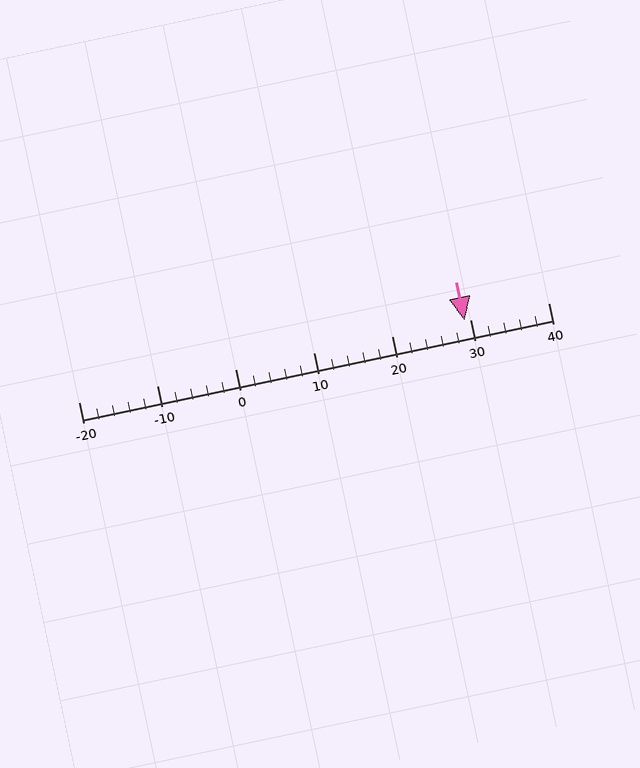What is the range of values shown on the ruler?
The ruler shows values from -20 to 40.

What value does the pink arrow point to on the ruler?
The pink arrow points to approximately 29.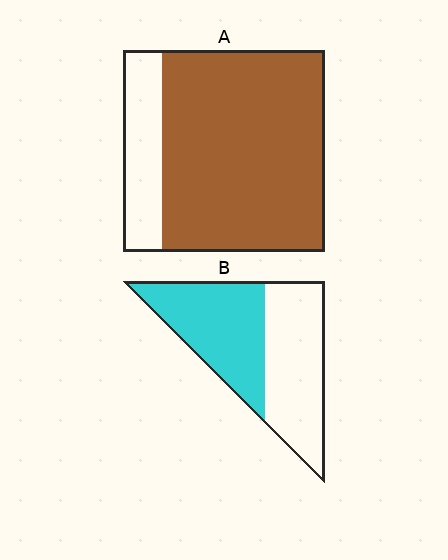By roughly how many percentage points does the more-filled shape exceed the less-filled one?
By roughly 30 percentage points (A over B).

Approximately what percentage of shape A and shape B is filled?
A is approximately 80% and B is approximately 50%.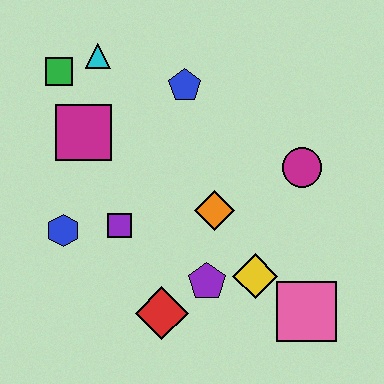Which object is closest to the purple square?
The blue hexagon is closest to the purple square.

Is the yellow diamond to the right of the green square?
Yes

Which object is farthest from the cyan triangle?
The pink square is farthest from the cyan triangle.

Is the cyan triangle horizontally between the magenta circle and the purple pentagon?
No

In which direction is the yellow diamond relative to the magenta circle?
The yellow diamond is below the magenta circle.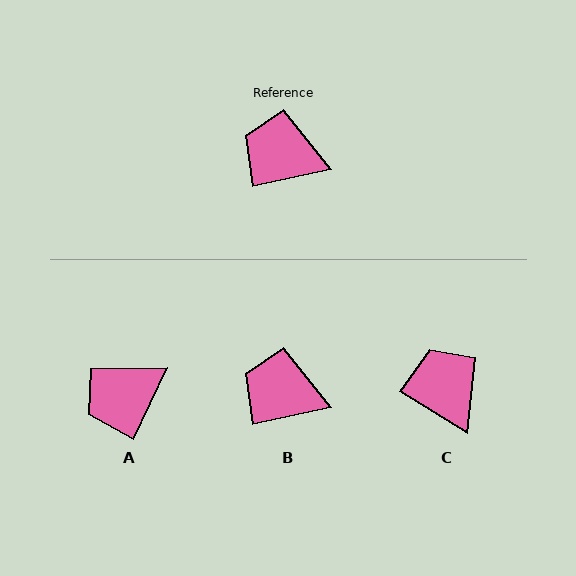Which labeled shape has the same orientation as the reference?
B.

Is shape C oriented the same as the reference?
No, it is off by about 44 degrees.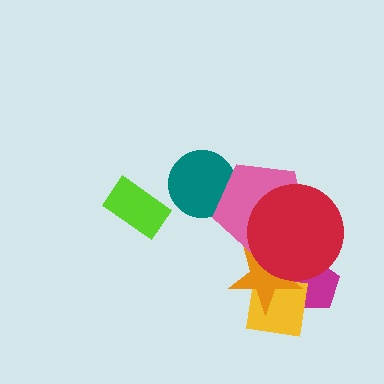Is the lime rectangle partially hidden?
No, no other shape covers it.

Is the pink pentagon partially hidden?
Yes, it is partially covered by another shape.